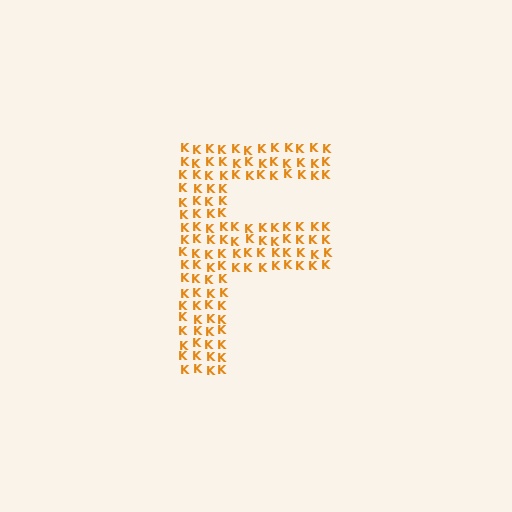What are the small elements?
The small elements are letter K's.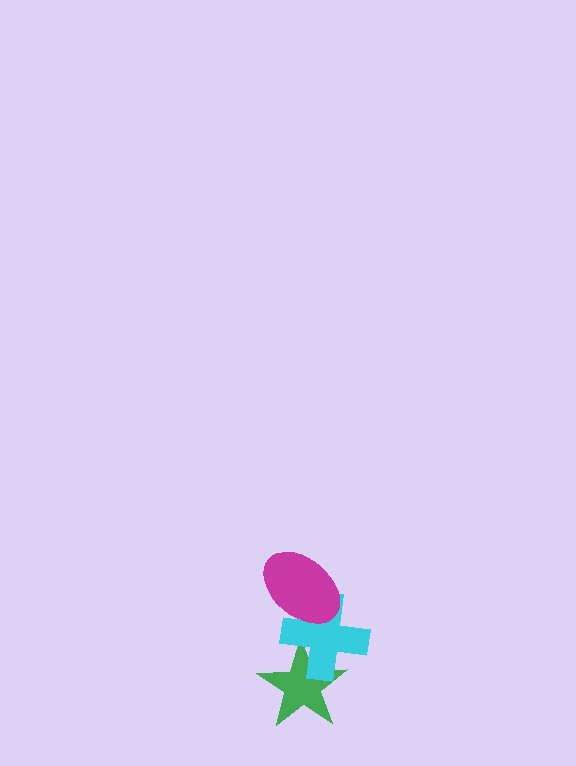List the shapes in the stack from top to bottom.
From top to bottom: the magenta ellipse, the cyan cross, the green star.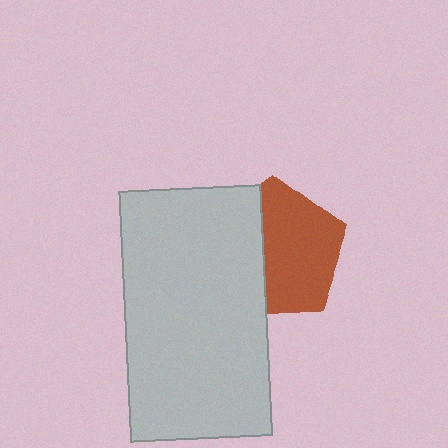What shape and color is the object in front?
The object in front is a light gray rectangle.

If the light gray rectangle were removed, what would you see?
You would see the complete brown pentagon.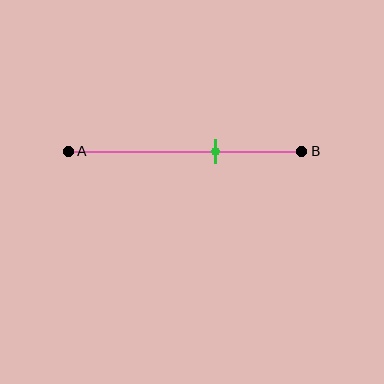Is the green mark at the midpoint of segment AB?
No, the mark is at about 65% from A, not at the 50% midpoint.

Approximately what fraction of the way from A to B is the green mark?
The green mark is approximately 65% of the way from A to B.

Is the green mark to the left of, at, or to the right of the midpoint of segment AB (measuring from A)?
The green mark is to the right of the midpoint of segment AB.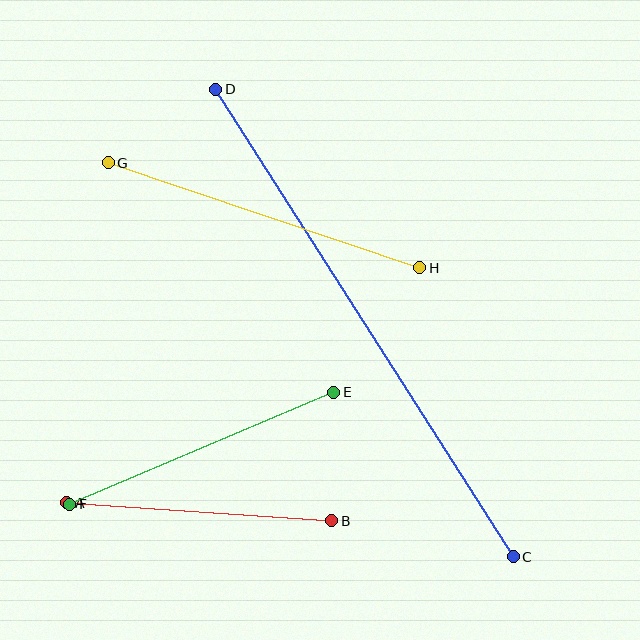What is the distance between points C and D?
The distance is approximately 554 pixels.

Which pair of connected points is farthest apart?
Points C and D are farthest apart.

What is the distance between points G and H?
The distance is approximately 329 pixels.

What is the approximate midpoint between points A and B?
The midpoint is at approximately (199, 512) pixels.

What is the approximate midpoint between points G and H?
The midpoint is at approximately (264, 215) pixels.